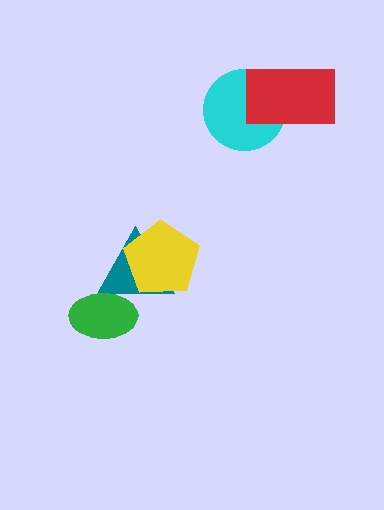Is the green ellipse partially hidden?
No, no other shape covers it.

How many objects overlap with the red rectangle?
1 object overlaps with the red rectangle.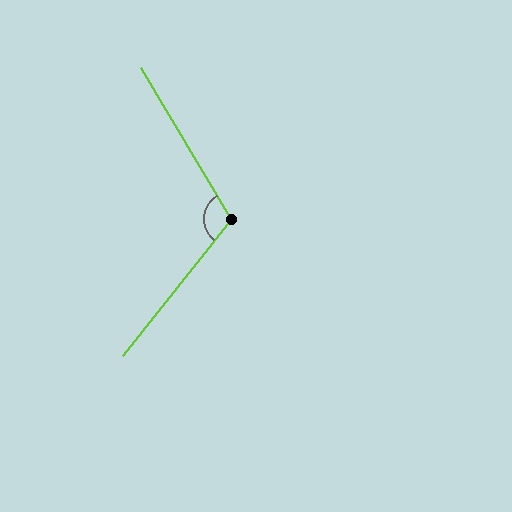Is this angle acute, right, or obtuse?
It is obtuse.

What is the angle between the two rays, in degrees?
Approximately 111 degrees.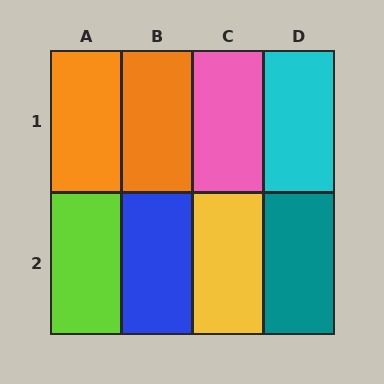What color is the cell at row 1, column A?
Orange.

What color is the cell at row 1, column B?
Orange.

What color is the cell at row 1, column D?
Cyan.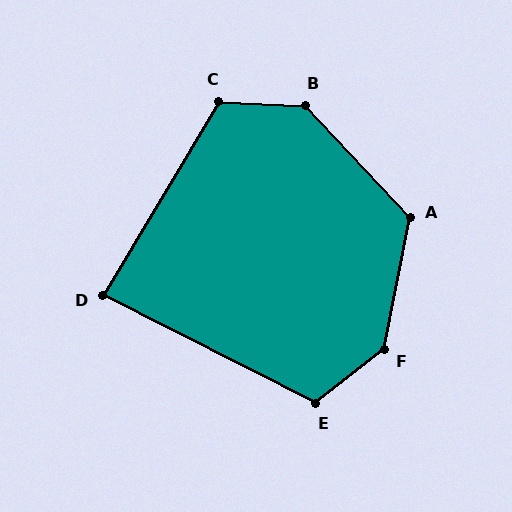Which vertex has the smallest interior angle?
D, at approximately 86 degrees.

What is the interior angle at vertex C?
Approximately 119 degrees (obtuse).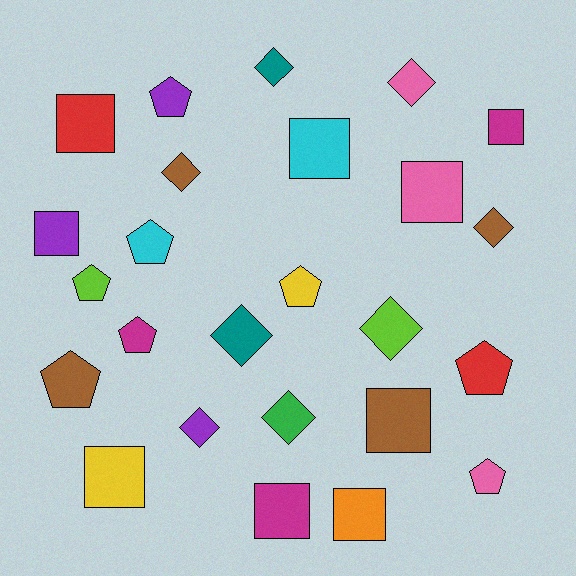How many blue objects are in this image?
There are no blue objects.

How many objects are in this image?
There are 25 objects.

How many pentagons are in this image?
There are 8 pentagons.